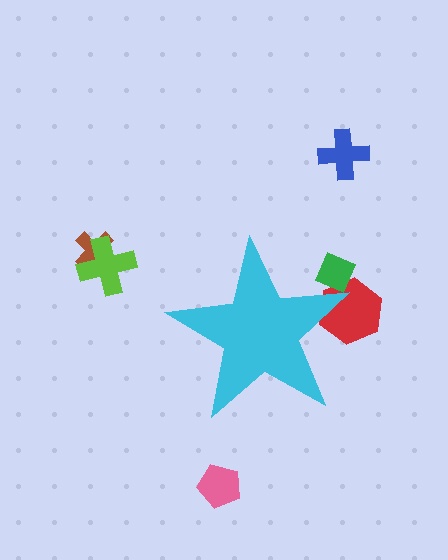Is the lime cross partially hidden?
No, the lime cross is fully visible.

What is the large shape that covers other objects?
A cyan star.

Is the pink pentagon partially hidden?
No, the pink pentagon is fully visible.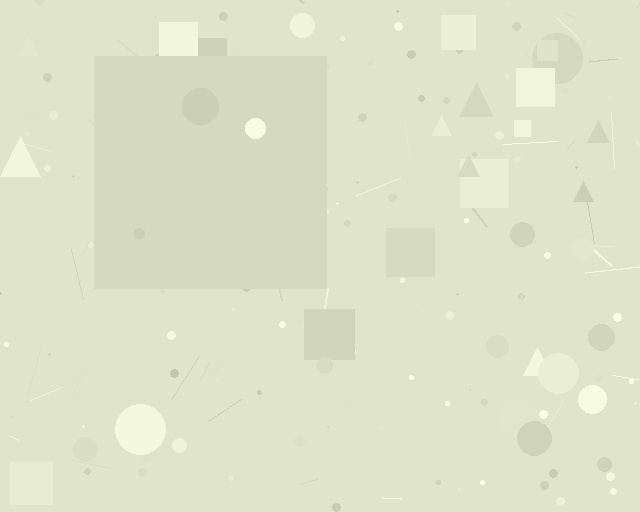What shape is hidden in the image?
A square is hidden in the image.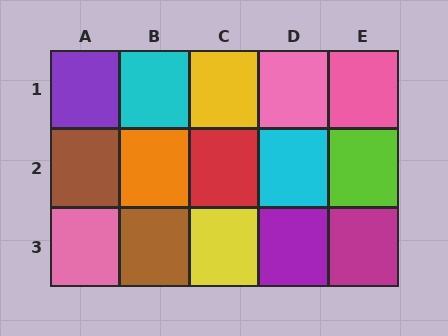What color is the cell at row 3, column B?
Brown.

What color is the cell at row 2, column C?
Red.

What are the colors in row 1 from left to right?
Purple, cyan, yellow, pink, pink.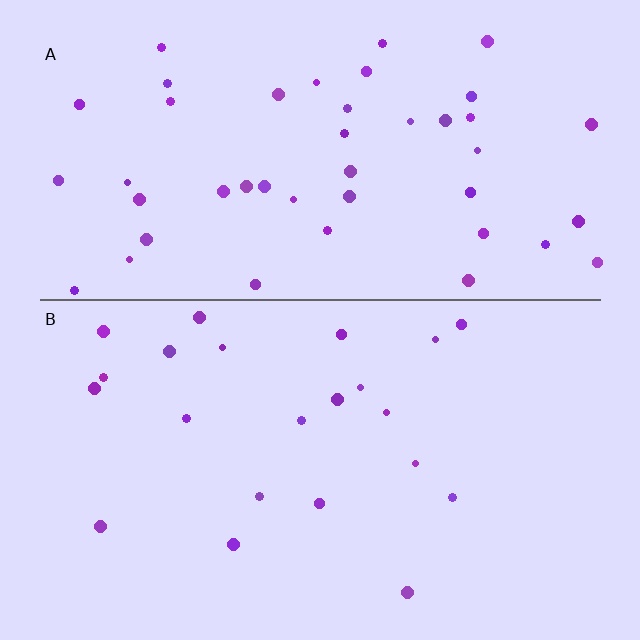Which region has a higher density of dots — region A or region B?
A (the top).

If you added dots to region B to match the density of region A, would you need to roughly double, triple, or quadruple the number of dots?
Approximately double.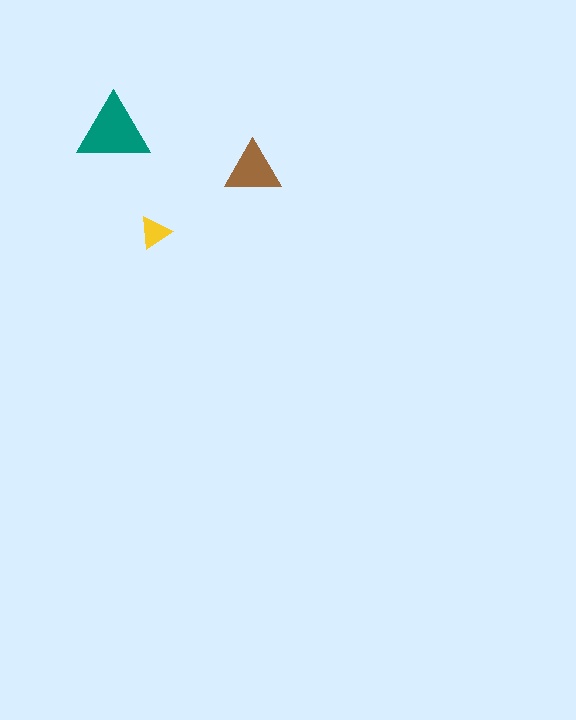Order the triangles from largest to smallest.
the teal one, the brown one, the yellow one.